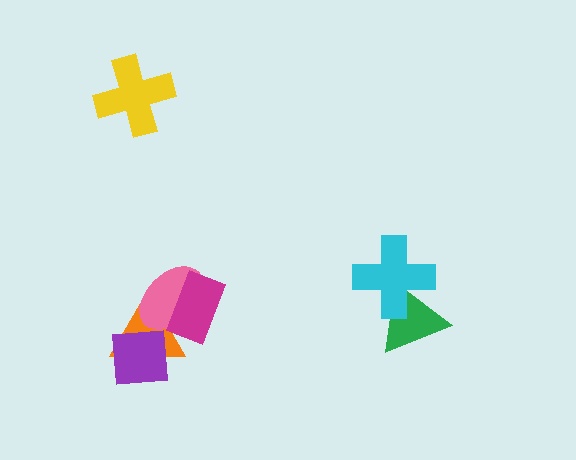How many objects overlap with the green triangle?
1 object overlaps with the green triangle.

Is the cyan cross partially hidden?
No, no other shape covers it.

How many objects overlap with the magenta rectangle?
2 objects overlap with the magenta rectangle.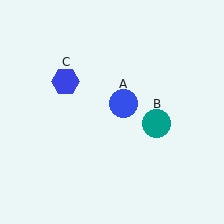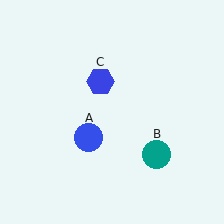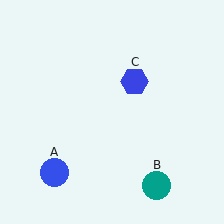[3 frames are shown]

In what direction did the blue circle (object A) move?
The blue circle (object A) moved down and to the left.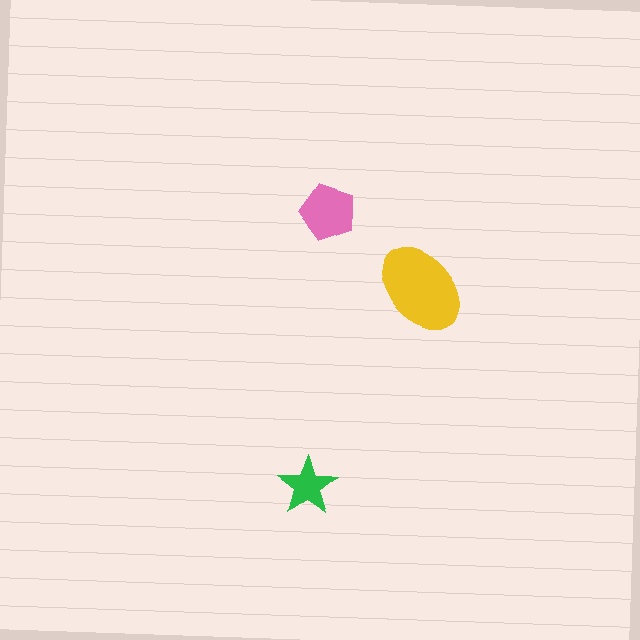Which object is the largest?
The yellow ellipse.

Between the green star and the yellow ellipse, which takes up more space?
The yellow ellipse.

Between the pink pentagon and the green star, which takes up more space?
The pink pentagon.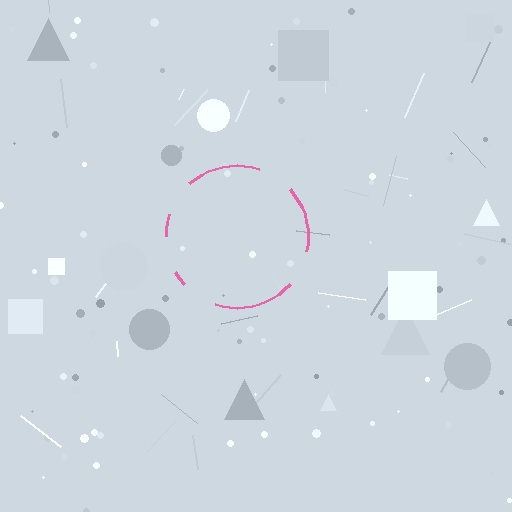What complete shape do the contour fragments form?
The contour fragments form a circle.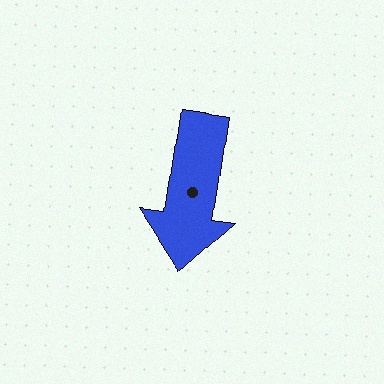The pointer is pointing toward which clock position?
Roughly 6 o'clock.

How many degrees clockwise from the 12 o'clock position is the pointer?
Approximately 188 degrees.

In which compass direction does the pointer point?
South.